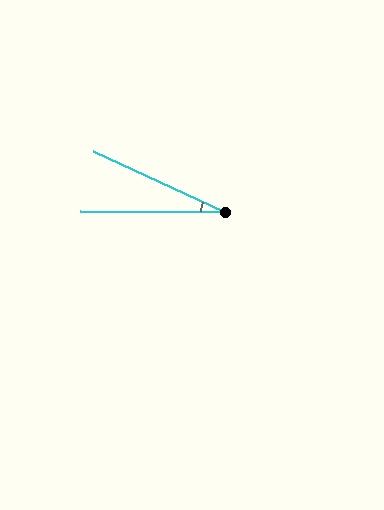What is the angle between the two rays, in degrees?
Approximately 24 degrees.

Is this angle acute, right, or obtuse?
It is acute.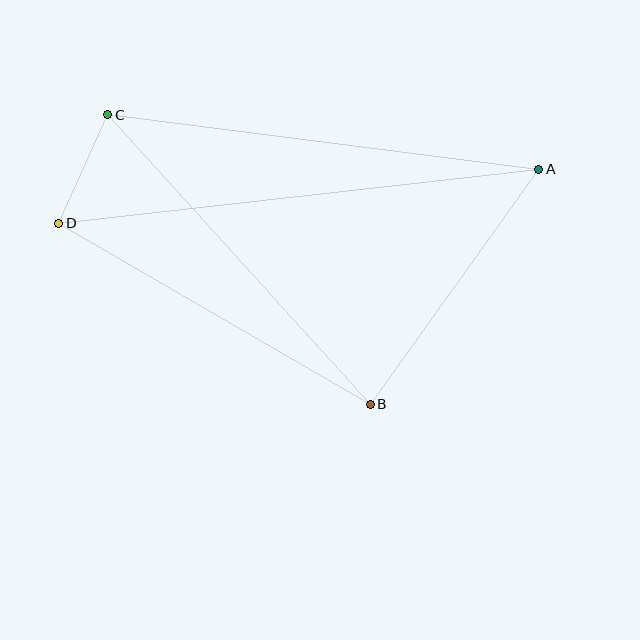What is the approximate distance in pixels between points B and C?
The distance between B and C is approximately 391 pixels.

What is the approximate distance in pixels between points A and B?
The distance between A and B is approximately 290 pixels.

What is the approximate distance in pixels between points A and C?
The distance between A and C is approximately 435 pixels.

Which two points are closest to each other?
Points C and D are closest to each other.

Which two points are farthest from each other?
Points A and D are farthest from each other.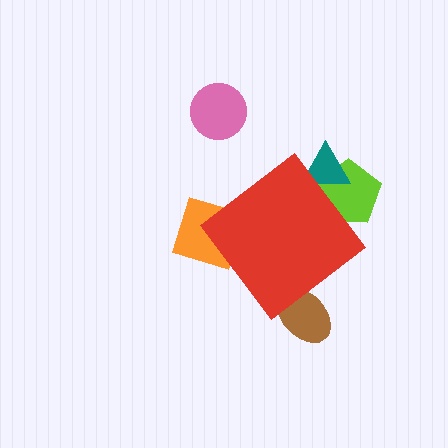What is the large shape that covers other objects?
A red diamond.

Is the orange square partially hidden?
Yes, the orange square is partially hidden behind the red diamond.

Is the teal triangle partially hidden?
Yes, the teal triangle is partially hidden behind the red diamond.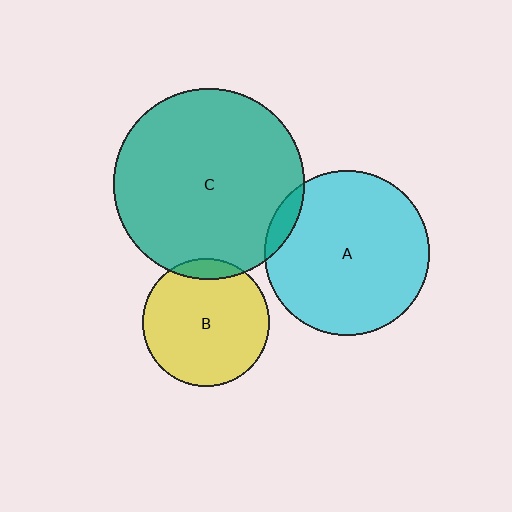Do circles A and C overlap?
Yes.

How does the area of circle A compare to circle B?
Approximately 1.7 times.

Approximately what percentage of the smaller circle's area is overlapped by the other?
Approximately 5%.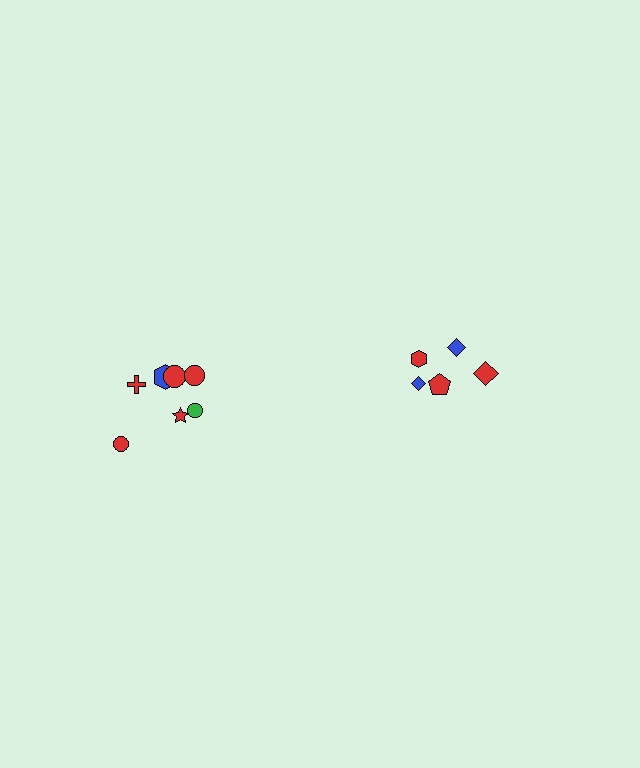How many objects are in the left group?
There are 7 objects.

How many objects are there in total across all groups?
There are 12 objects.